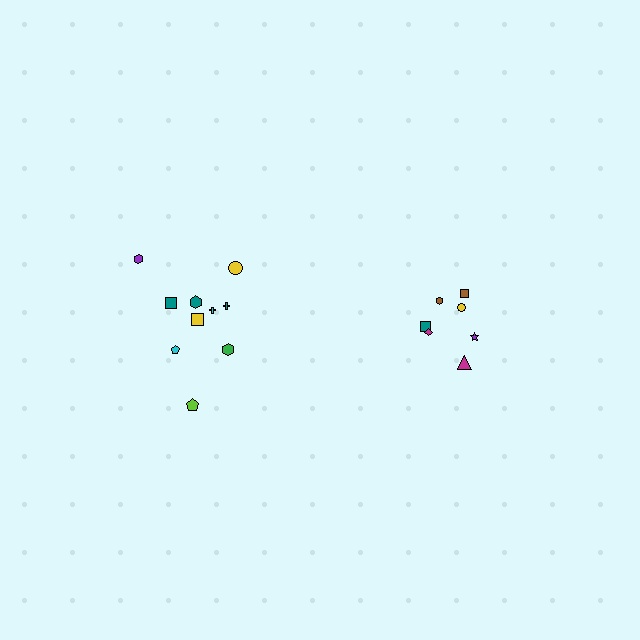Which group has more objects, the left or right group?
The left group.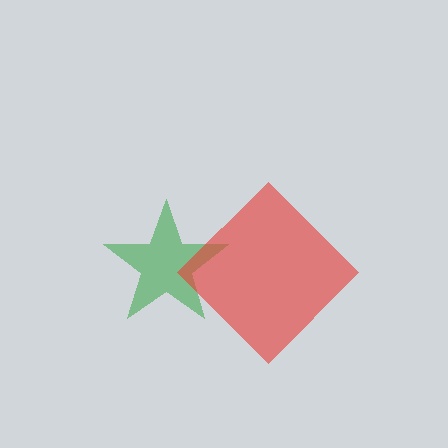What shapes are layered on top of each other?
The layered shapes are: a green star, a red diamond.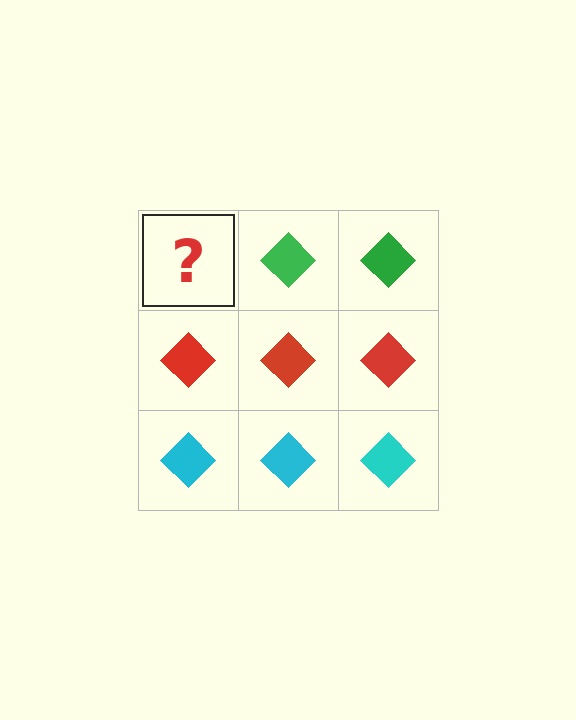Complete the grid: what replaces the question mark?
The question mark should be replaced with a green diamond.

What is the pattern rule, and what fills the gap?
The rule is that each row has a consistent color. The gap should be filled with a green diamond.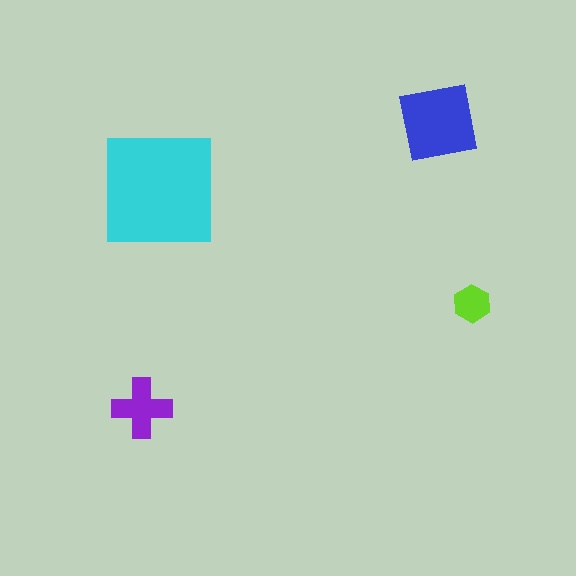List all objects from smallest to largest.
The lime hexagon, the purple cross, the blue square, the cyan square.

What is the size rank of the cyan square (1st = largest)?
1st.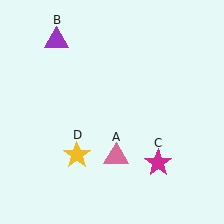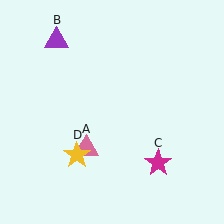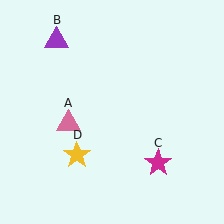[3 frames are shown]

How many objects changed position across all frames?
1 object changed position: pink triangle (object A).